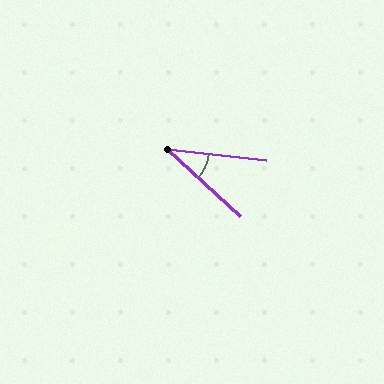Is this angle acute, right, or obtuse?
It is acute.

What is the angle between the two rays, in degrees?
Approximately 36 degrees.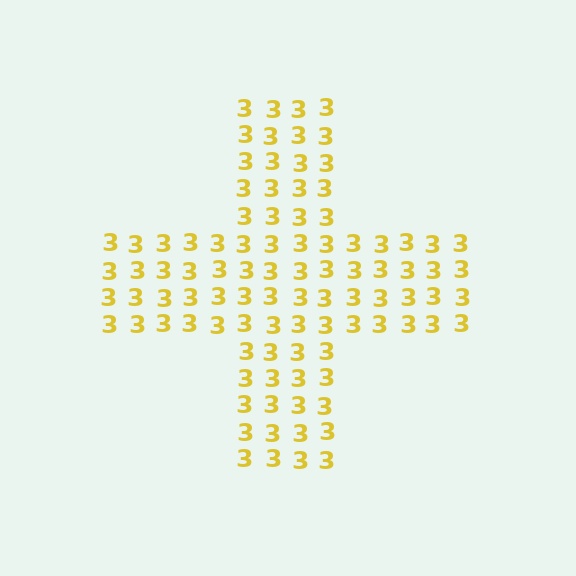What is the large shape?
The large shape is a cross.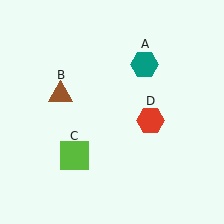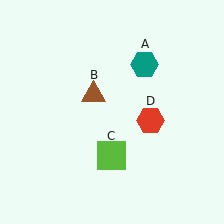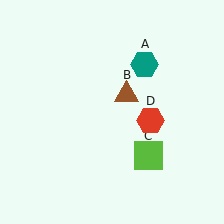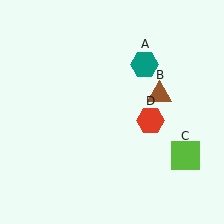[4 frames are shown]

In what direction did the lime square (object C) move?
The lime square (object C) moved right.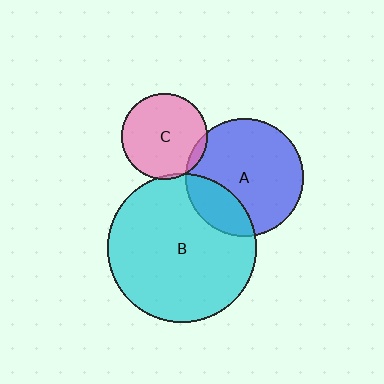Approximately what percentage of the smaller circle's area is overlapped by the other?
Approximately 25%.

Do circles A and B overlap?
Yes.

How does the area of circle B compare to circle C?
Approximately 3.0 times.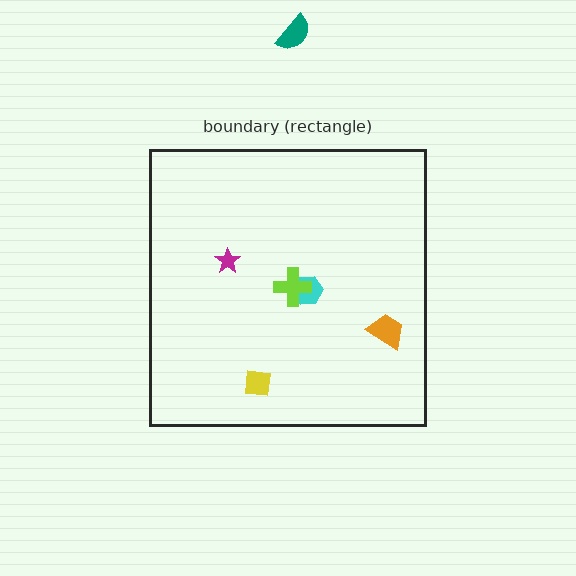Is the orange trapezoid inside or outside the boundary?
Inside.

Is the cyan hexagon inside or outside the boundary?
Inside.